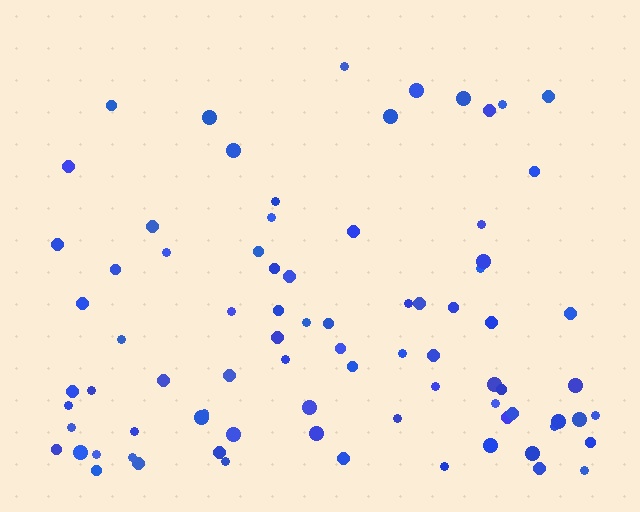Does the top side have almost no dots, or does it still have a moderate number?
Still a moderate number, just noticeably fewer than the bottom.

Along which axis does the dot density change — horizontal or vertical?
Vertical.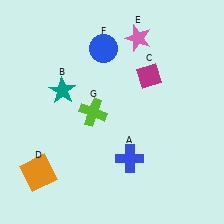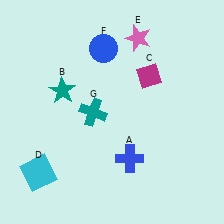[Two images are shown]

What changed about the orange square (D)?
In Image 1, D is orange. In Image 2, it changed to cyan.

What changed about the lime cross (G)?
In Image 1, G is lime. In Image 2, it changed to teal.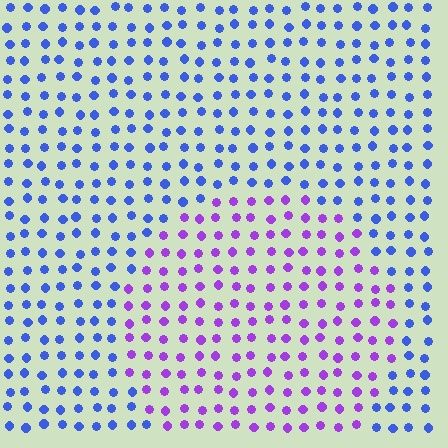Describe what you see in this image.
The image is filled with small blue elements in a uniform arrangement. A circle-shaped region is visible where the elements are tinted to a slightly different hue, forming a subtle color boundary.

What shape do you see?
I see a circle.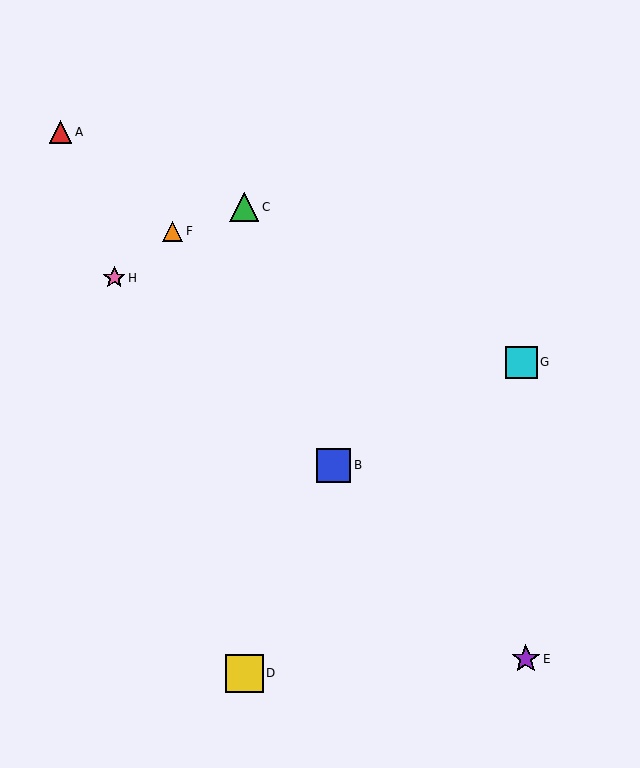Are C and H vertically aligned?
No, C is at x≈244 and H is at x≈114.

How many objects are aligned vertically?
2 objects (C, D) are aligned vertically.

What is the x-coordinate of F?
Object F is at x≈173.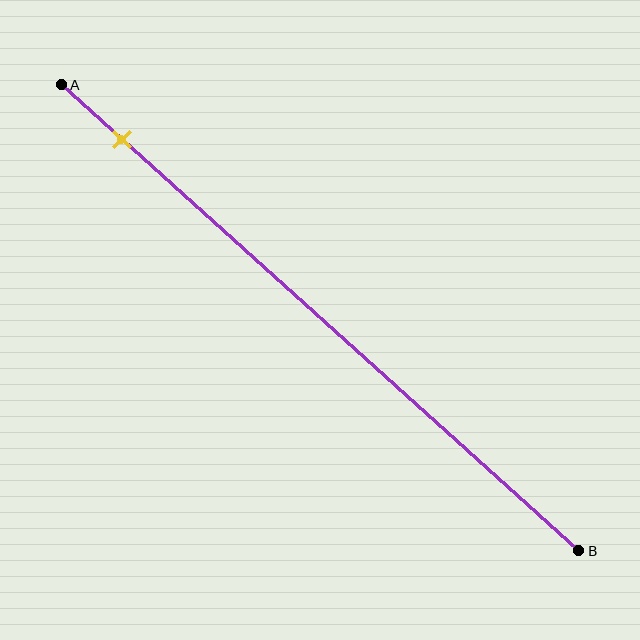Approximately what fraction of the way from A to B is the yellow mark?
The yellow mark is approximately 10% of the way from A to B.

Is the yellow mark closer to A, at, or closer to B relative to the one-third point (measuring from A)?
The yellow mark is closer to point A than the one-third point of segment AB.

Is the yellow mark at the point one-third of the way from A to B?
No, the mark is at about 10% from A, not at the 33% one-third point.